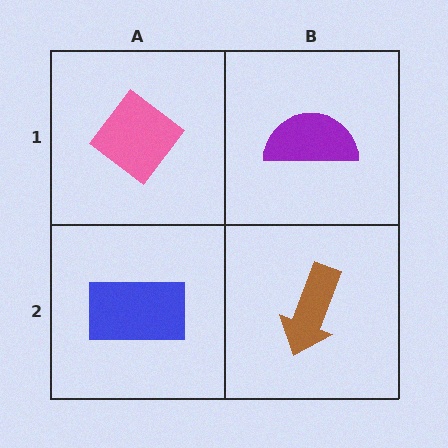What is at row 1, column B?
A purple semicircle.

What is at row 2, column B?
A brown arrow.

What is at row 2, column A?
A blue rectangle.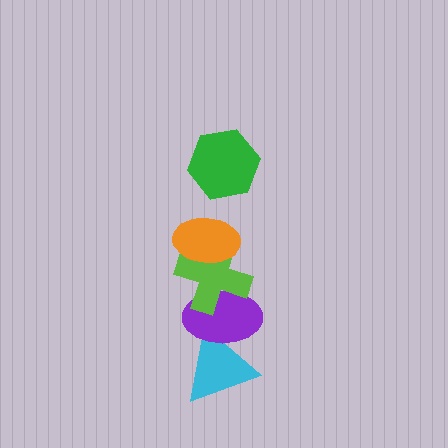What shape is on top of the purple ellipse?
The lime cross is on top of the purple ellipse.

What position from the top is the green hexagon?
The green hexagon is 1st from the top.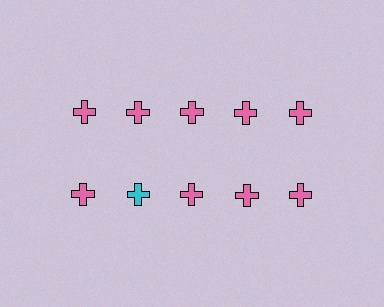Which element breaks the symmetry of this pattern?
The cyan cross in the second row, second from left column breaks the symmetry. All other shapes are pink crosses.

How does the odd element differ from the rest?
It has a different color: cyan instead of pink.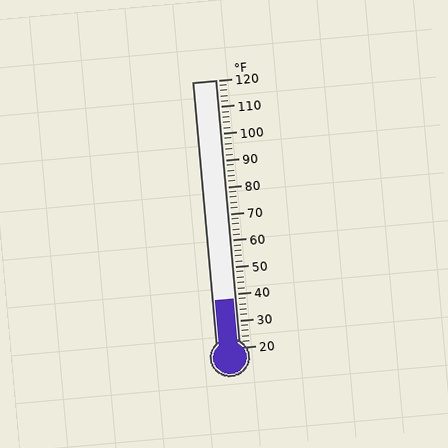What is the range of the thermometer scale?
The thermometer scale ranges from 20°F to 120°F.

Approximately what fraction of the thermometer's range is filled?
The thermometer is filled to approximately 20% of its range.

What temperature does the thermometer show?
The thermometer shows approximately 38°F.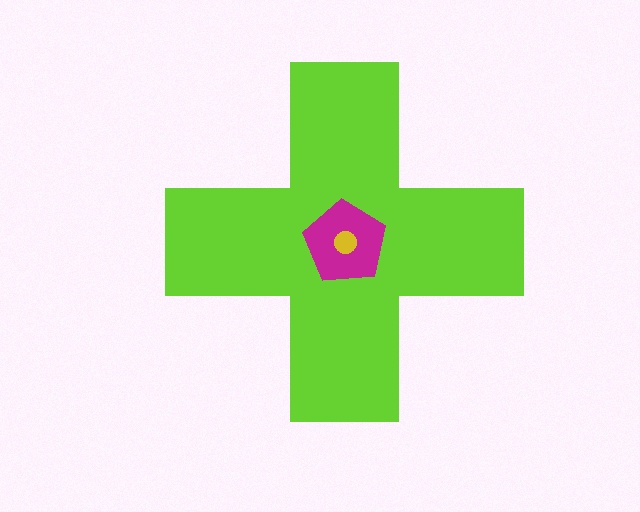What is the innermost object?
The yellow circle.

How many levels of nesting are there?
3.